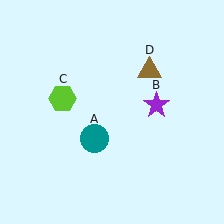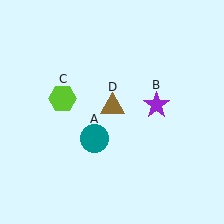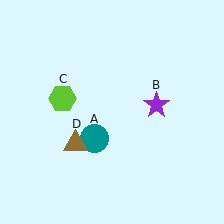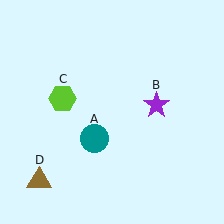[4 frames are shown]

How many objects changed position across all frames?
1 object changed position: brown triangle (object D).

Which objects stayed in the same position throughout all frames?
Teal circle (object A) and purple star (object B) and lime hexagon (object C) remained stationary.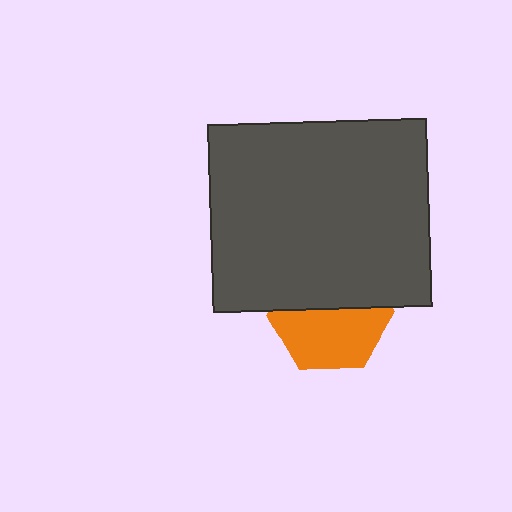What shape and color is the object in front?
The object in front is a dark gray rectangle.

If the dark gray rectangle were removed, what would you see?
You would see the complete orange hexagon.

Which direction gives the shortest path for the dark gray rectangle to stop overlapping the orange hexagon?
Moving up gives the shortest separation.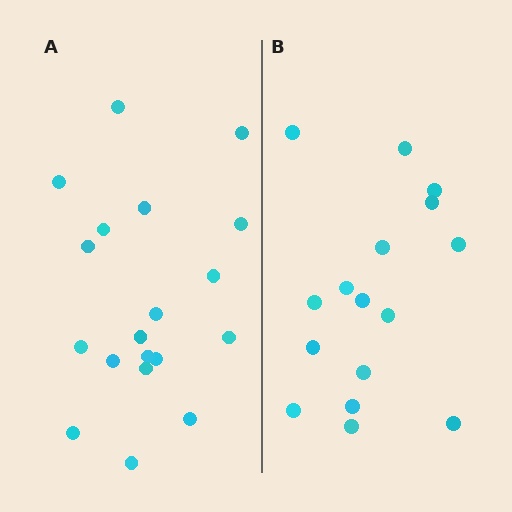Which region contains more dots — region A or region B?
Region A (the left region) has more dots.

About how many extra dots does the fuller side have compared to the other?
Region A has just a few more — roughly 2 or 3 more dots than region B.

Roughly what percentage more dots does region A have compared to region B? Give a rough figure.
About 20% more.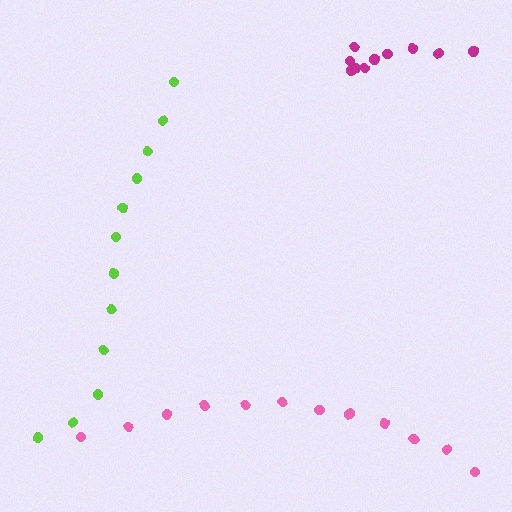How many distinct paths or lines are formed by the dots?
There are 3 distinct paths.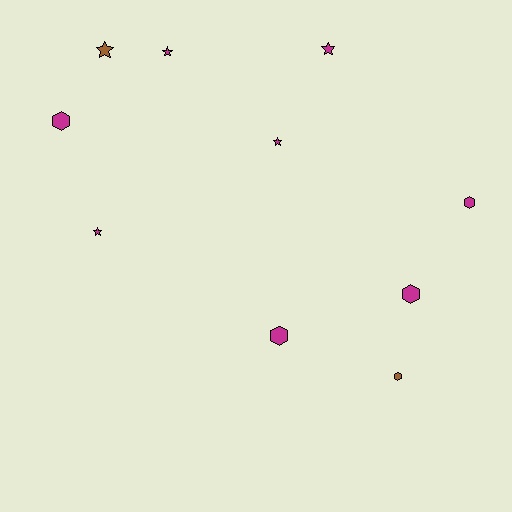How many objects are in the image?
There are 10 objects.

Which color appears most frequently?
Magenta, with 8 objects.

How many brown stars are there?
There is 1 brown star.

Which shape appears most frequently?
Star, with 5 objects.